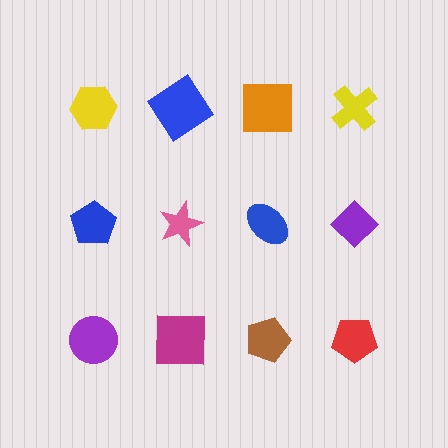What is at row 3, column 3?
A brown pentagon.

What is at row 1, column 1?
A yellow hexagon.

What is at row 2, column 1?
A blue pentagon.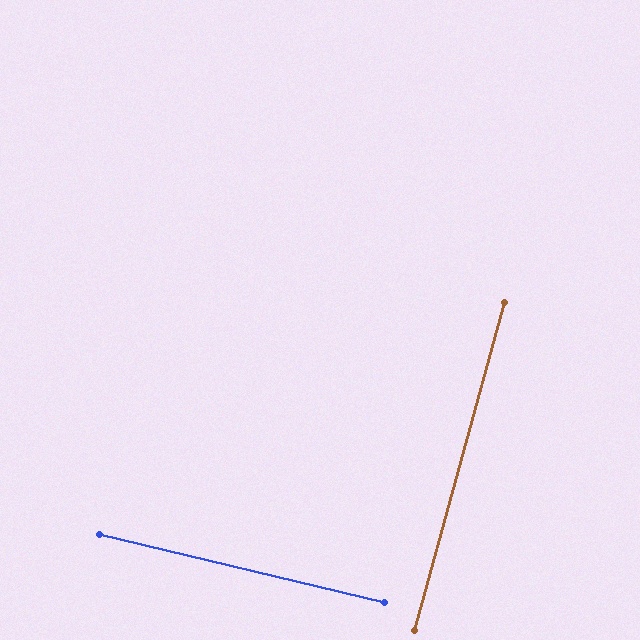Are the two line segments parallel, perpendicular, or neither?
Perpendicular — they meet at approximately 88°.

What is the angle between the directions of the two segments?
Approximately 88 degrees.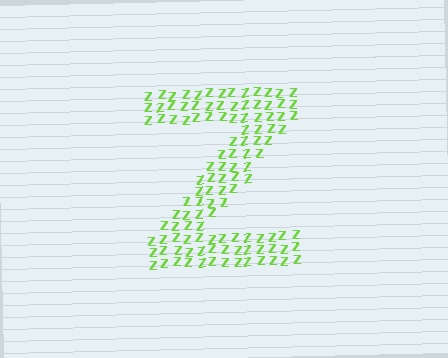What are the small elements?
The small elements are letter Z's.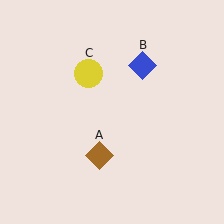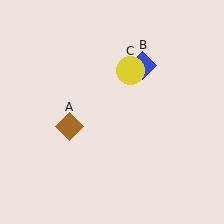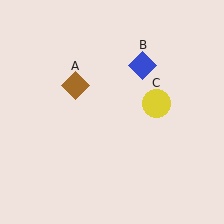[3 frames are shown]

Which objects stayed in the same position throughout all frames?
Blue diamond (object B) remained stationary.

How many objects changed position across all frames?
2 objects changed position: brown diamond (object A), yellow circle (object C).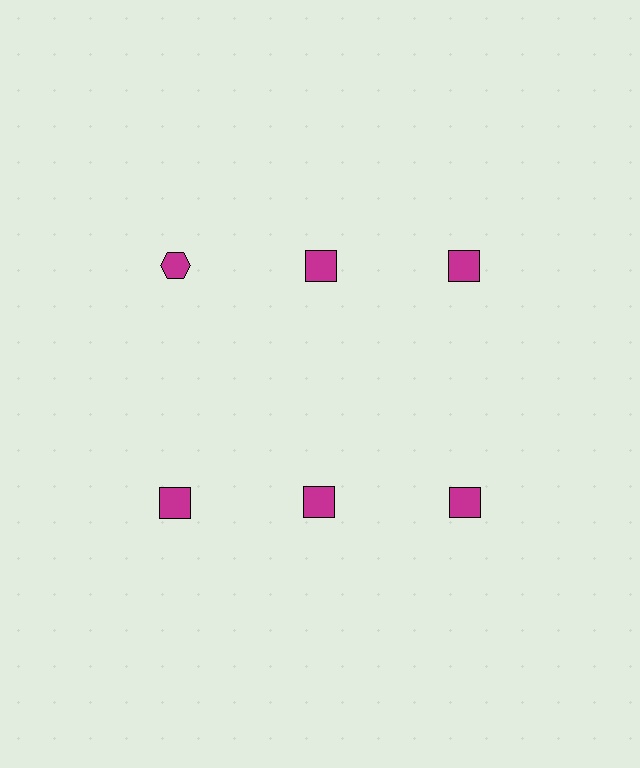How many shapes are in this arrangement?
There are 6 shapes arranged in a grid pattern.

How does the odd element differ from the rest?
It has a different shape: hexagon instead of square.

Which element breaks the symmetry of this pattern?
The magenta hexagon in the top row, leftmost column breaks the symmetry. All other shapes are magenta squares.